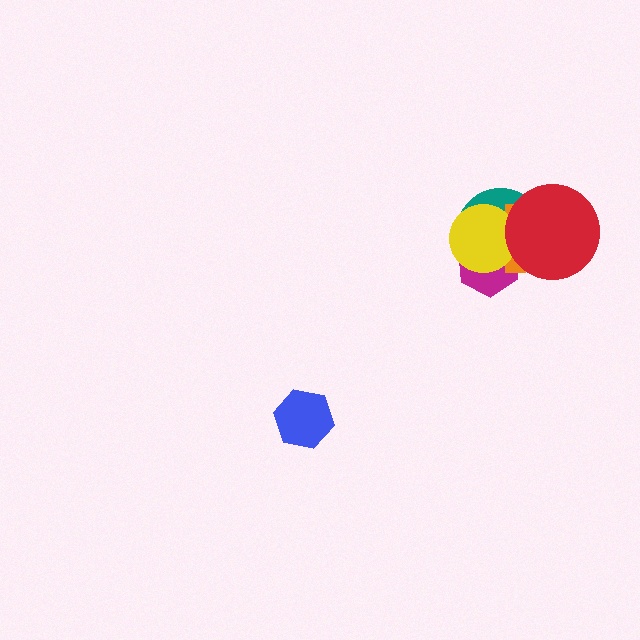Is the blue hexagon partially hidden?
No, no other shape covers it.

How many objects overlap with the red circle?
4 objects overlap with the red circle.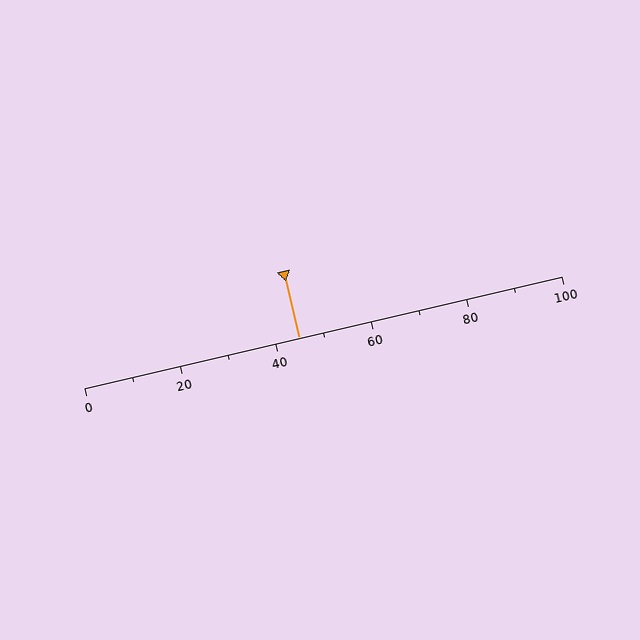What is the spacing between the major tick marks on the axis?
The major ticks are spaced 20 apart.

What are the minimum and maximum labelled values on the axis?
The axis runs from 0 to 100.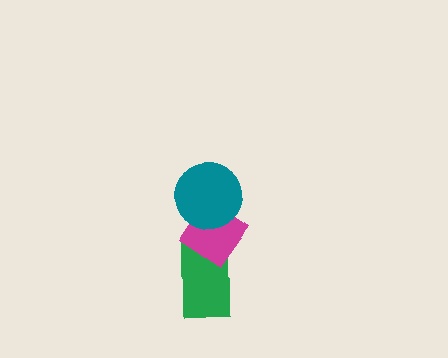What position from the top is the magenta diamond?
The magenta diamond is 2nd from the top.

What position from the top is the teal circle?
The teal circle is 1st from the top.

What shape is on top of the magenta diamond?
The teal circle is on top of the magenta diamond.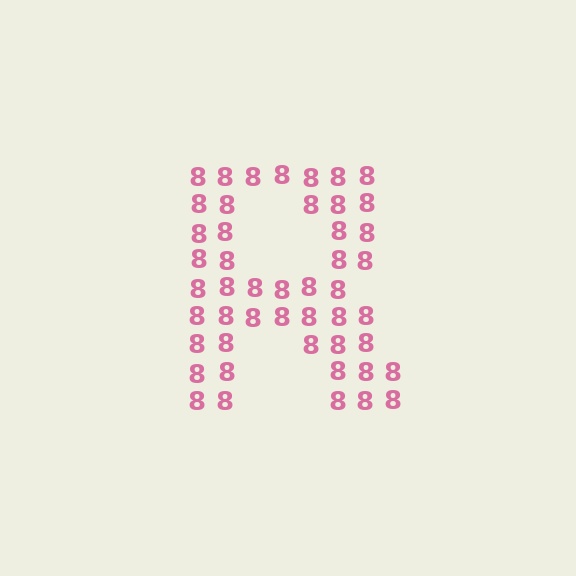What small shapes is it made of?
It is made of small digit 8's.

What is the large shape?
The large shape is the letter R.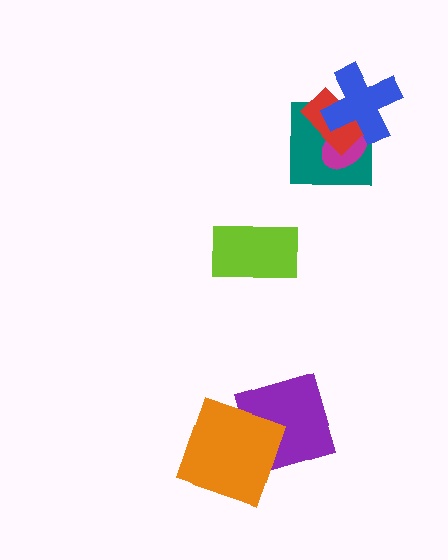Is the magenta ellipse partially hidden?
Yes, it is partially covered by another shape.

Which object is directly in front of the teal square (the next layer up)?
The magenta ellipse is directly in front of the teal square.